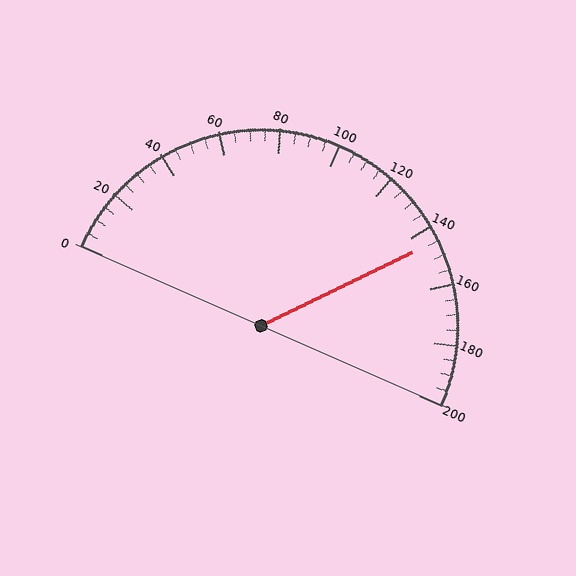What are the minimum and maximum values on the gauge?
The gauge ranges from 0 to 200.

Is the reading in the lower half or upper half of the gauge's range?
The reading is in the upper half of the range (0 to 200).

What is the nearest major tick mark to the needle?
The nearest major tick mark is 140.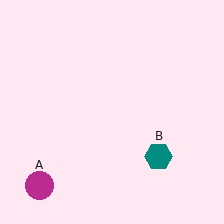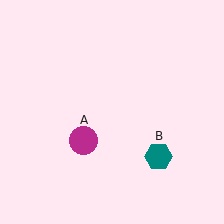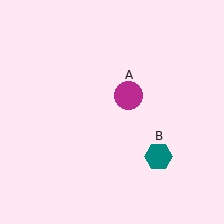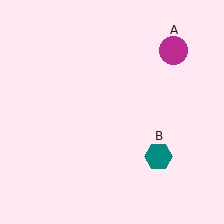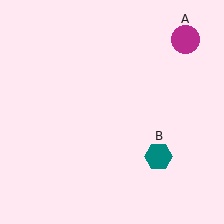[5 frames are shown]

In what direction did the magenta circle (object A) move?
The magenta circle (object A) moved up and to the right.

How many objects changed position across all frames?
1 object changed position: magenta circle (object A).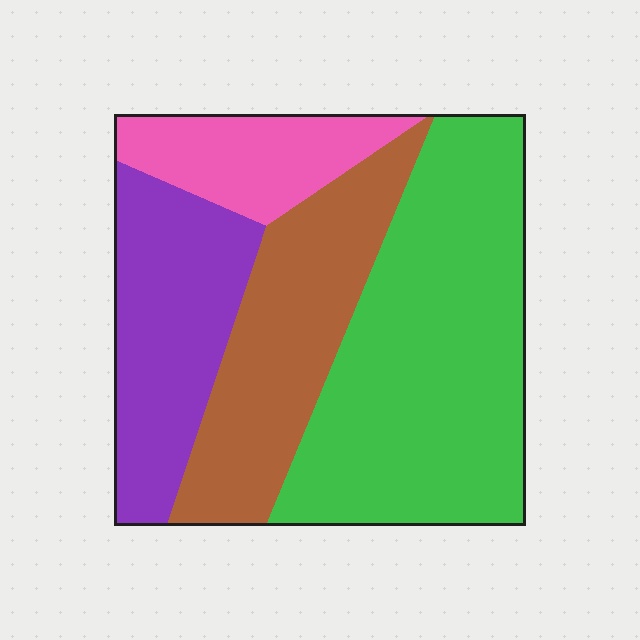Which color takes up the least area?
Pink, at roughly 10%.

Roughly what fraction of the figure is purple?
Purple takes up about one fifth (1/5) of the figure.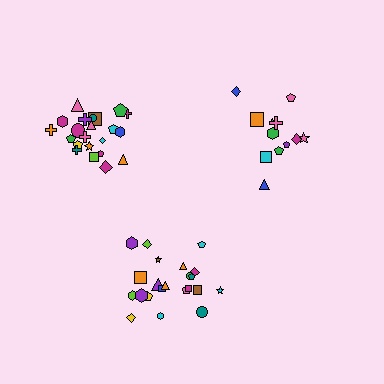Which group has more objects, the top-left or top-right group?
The top-left group.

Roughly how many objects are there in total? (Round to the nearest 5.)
Roughly 55 objects in total.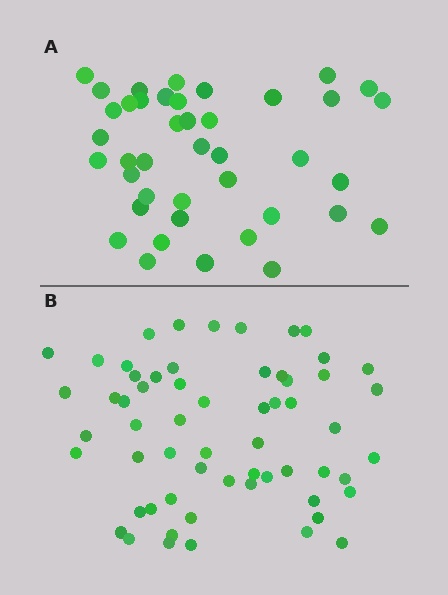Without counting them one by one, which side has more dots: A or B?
Region B (the bottom region) has more dots.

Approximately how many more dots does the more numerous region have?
Region B has approximately 20 more dots than region A.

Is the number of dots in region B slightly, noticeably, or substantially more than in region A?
Region B has substantially more. The ratio is roughly 1.5 to 1.